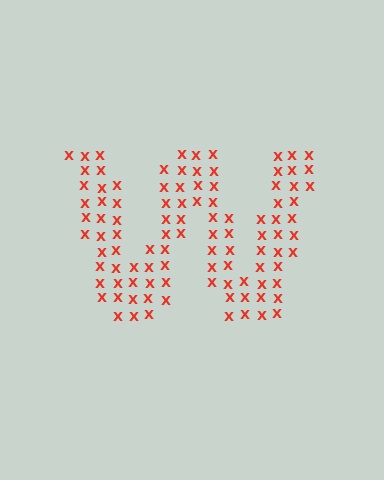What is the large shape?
The large shape is the letter W.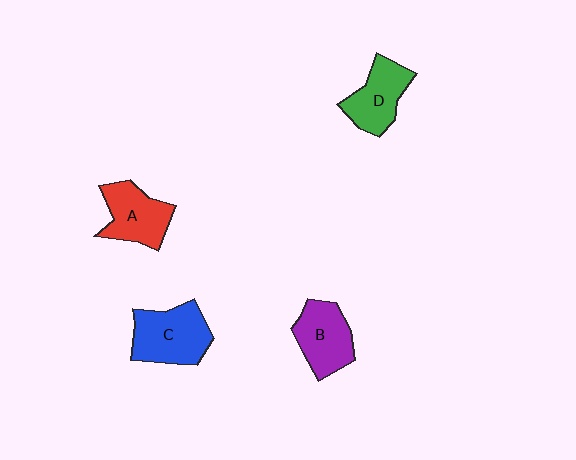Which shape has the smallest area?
Shape D (green).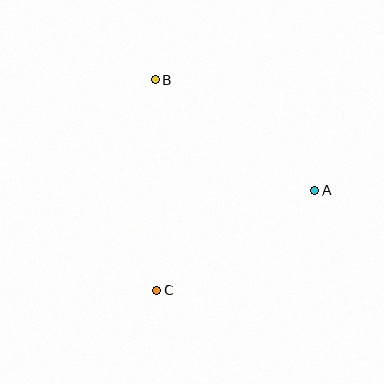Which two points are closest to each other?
Points A and C are closest to each other.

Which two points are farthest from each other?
Points B and C are farthest from each other.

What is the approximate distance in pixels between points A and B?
The distance between A and B is approximately 194 pixels.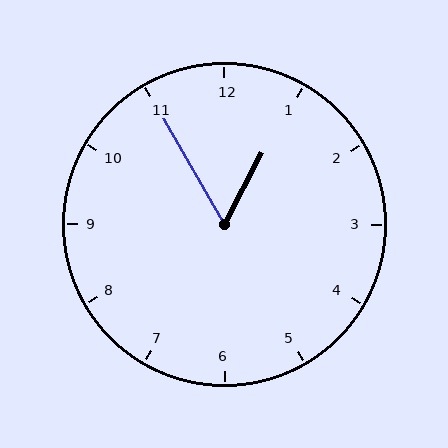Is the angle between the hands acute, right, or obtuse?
It is acute.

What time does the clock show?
12:55.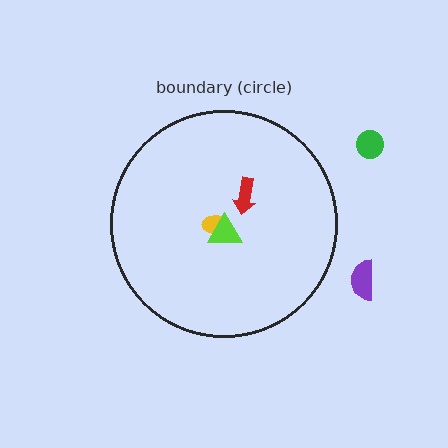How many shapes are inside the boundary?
3 inside, 2 outside.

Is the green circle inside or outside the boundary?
Outside.